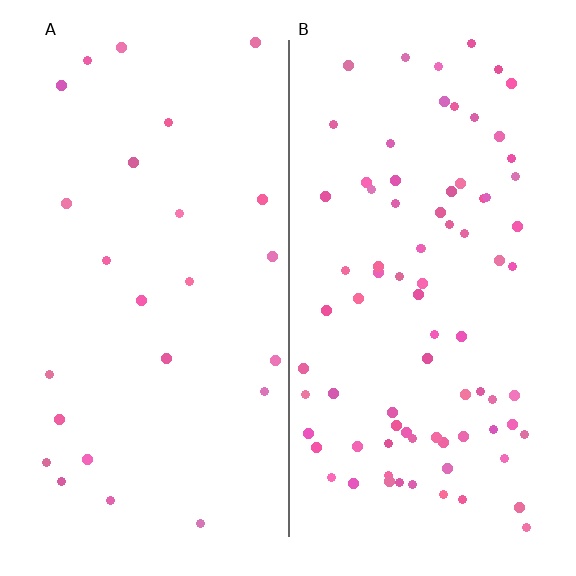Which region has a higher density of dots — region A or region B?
B (the right).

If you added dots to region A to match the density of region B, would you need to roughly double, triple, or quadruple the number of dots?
Approximately triple.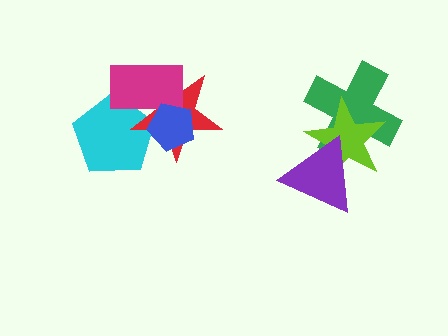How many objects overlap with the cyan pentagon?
3 objects overlap with the cyan pentagon.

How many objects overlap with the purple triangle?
2 objects overlap with the purple triangle.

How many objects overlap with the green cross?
2 objects overlap with the green cross.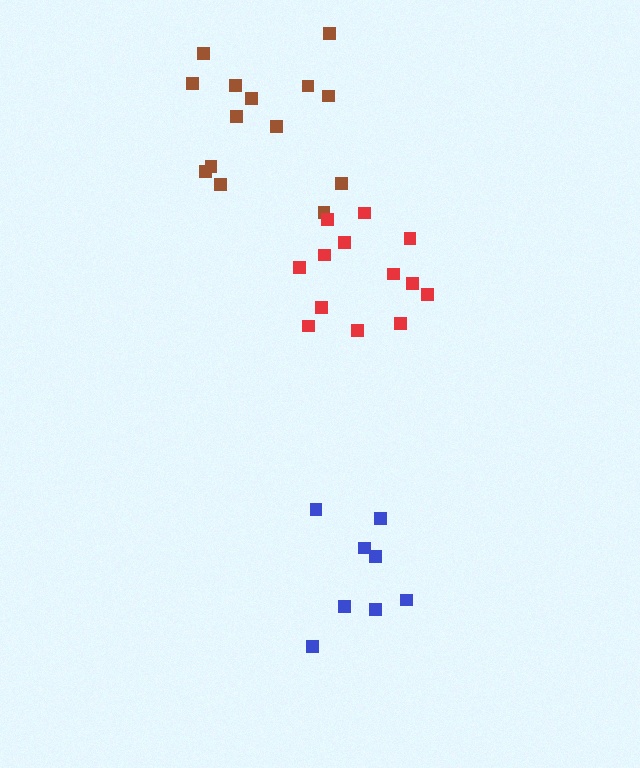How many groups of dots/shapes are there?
There are 3 groups.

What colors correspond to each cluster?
The clusters are colored: brown, red, blue.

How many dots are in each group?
Group 1: 14 dots, Group 2: 13 dots, Group 3: 8 dots (35 total).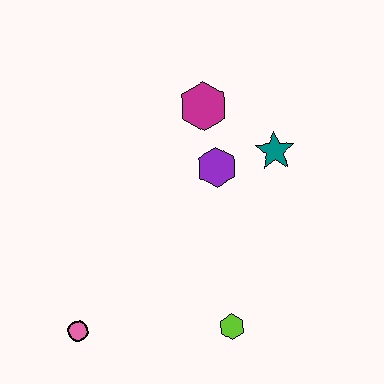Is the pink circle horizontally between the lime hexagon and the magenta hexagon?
No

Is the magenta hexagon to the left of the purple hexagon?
Yes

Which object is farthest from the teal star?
The pink circle is farthest from the teal star.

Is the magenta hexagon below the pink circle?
No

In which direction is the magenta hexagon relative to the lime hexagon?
The magenta hexagon is above the lime hexagon.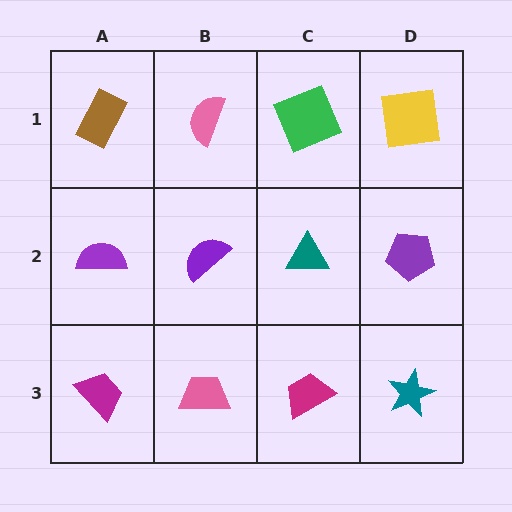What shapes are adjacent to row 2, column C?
A green square (row 1, column C), a magenta trapezoid (row 3, column C), a purple semicircle (row 2, column B), a purple pentagon (row 2, column D).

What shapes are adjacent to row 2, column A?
A brown rectangle (row 1, column A), a magenta trapezoid (row 3, column A), a purple semicircle (row 2, column B).